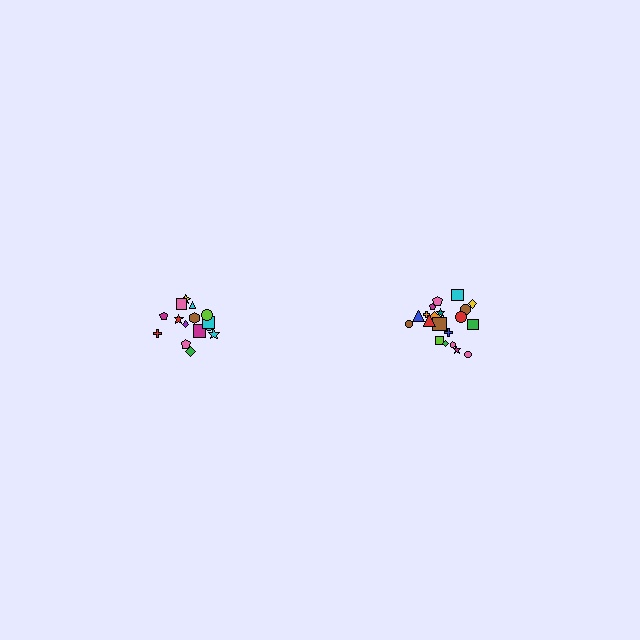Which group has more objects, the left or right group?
The right group.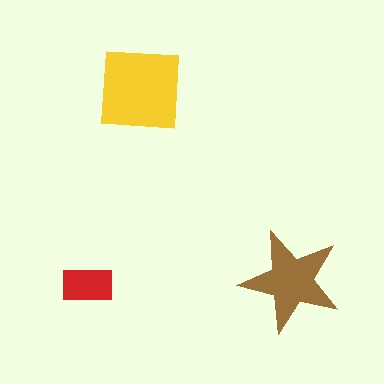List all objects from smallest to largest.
The red rectangle, the brown star, the yellow square.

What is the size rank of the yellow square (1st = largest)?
1st.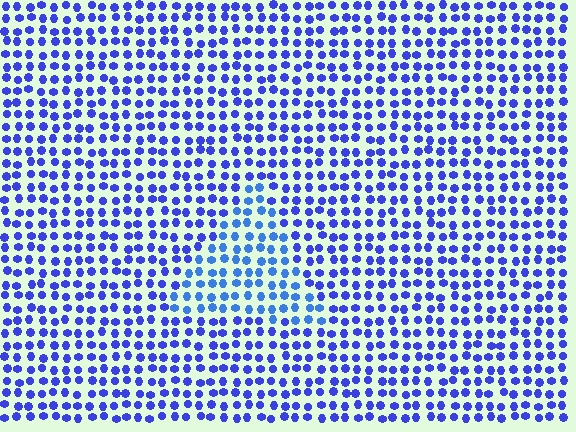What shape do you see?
I see a triangle.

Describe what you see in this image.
The image is filled with small blue elements in a uniform arrangement. A triangle-shaped region is visible where the elements are tinted to a slightly different hue, forming a subtle color boundary.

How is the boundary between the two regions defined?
The boundary is defined purely by a slight shift in hue (about 22 degrees). Spacing, size, and orientation are identical on both sides.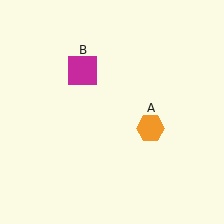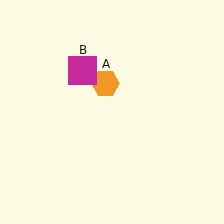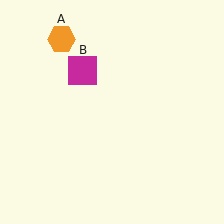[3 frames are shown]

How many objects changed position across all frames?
1 object changed position: orange hexagon (object A).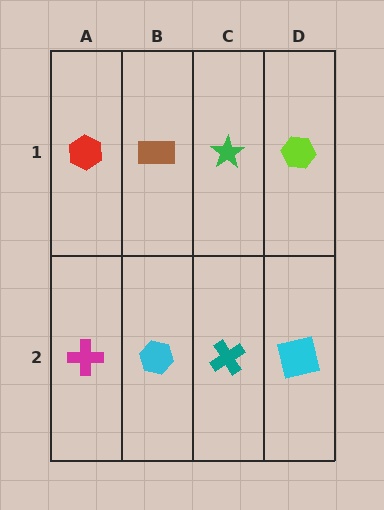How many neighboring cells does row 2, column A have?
2.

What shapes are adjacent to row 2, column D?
A lime hexagon (row 1, column D), a teal cross (row 2, column C).